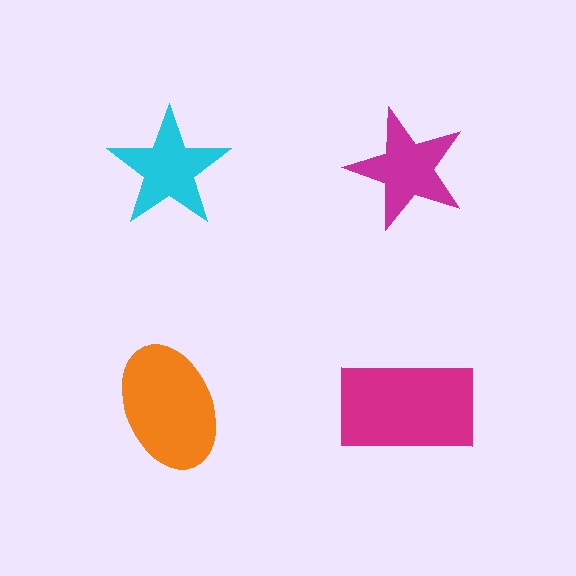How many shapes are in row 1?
2 shapes.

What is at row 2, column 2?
A magenta rectangle.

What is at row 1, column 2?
A magenta star.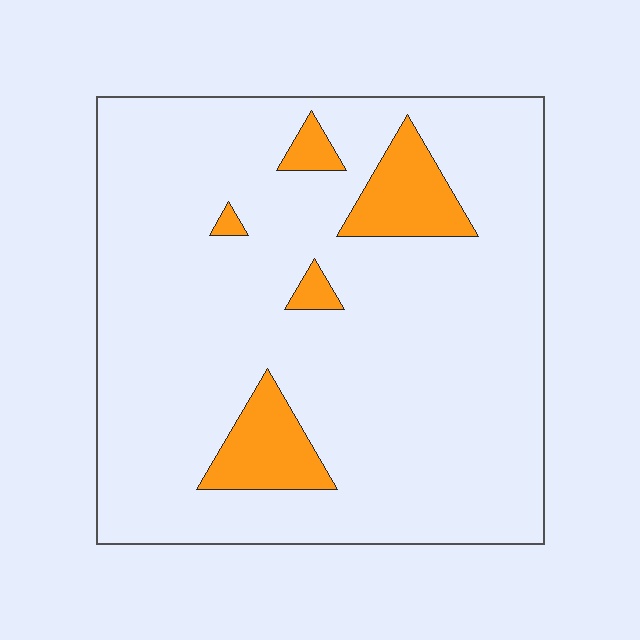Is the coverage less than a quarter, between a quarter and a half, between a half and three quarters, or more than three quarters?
Less than a quarter.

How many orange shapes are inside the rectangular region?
5.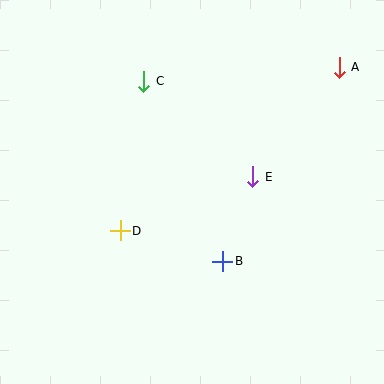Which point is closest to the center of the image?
Point E at (253, 177) is closest to the center.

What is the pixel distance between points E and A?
The distance between E and A is 139 pixels.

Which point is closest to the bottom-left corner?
Point D is closest to the bottom-left corner.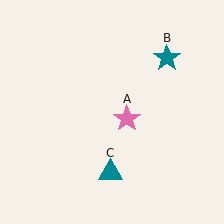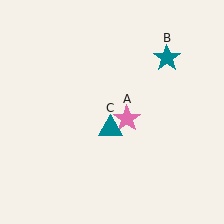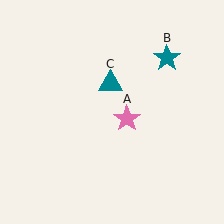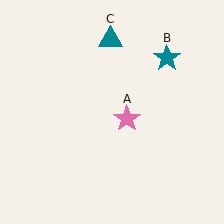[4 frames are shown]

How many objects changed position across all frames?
1 object changed position: teal triangle (object C).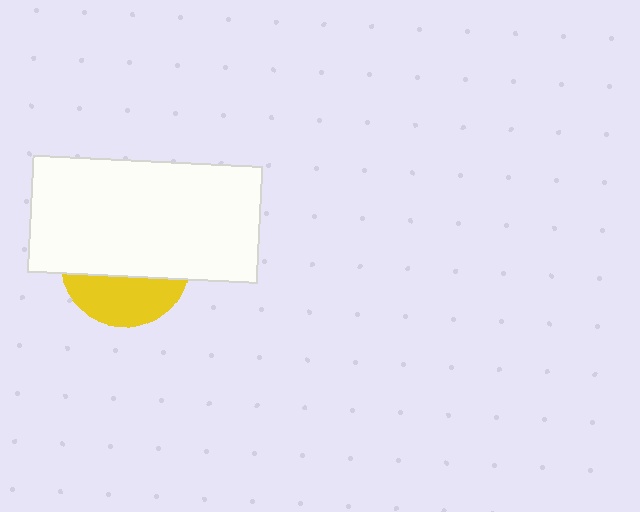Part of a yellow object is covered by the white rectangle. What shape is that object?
It is a circle.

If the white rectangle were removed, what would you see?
You would see the complete yellow circle.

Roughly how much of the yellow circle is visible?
A small part of it is visible (roughly 35%).